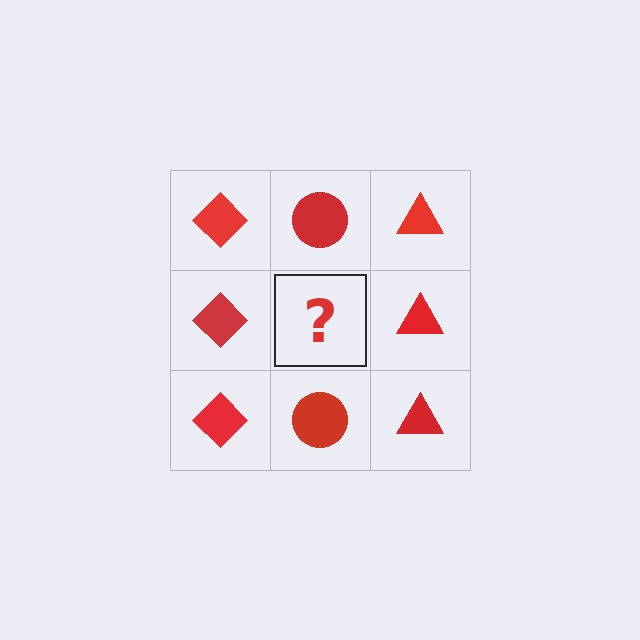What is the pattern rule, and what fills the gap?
The rule is that each column has a consistent shape. The gap should be filled with a red circle.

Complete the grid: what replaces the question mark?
The question mark should be replaced with a red circle.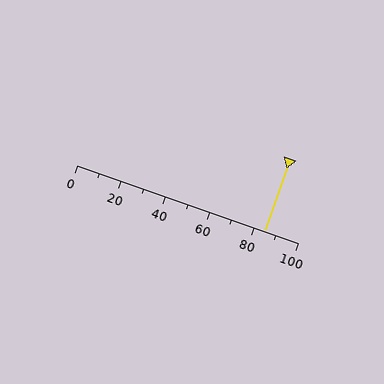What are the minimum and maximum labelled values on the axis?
The axis runs from 0 to 100.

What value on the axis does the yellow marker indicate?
The marker indicates approximately 85.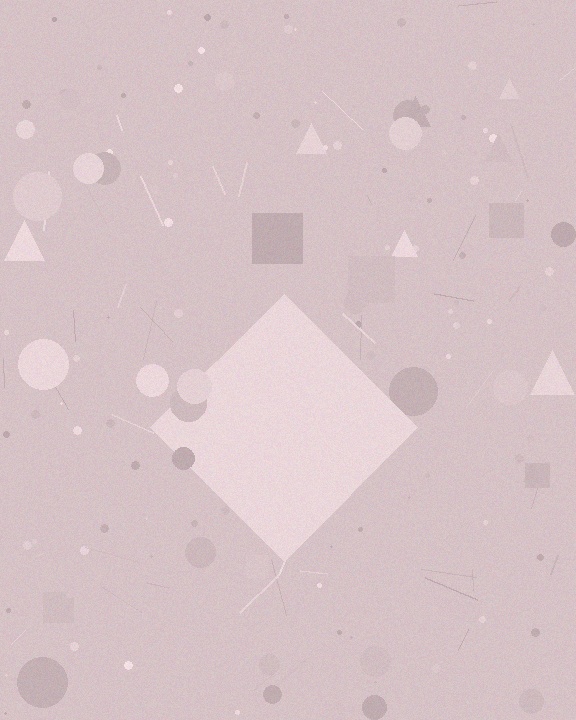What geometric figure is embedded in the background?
A diamond is embedded in the background.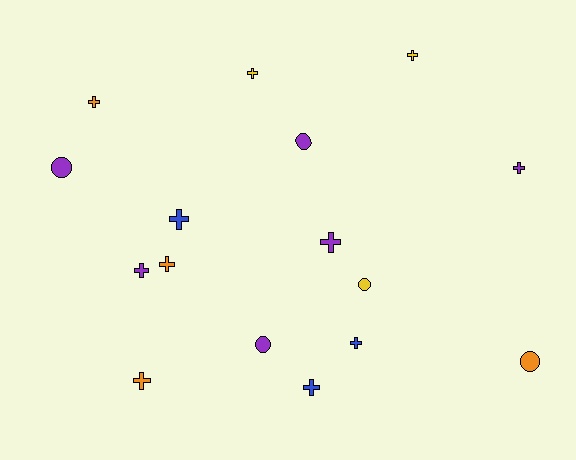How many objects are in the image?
There are 16 objects.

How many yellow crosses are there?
There are 2 yellow crosses.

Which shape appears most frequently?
Cross, with 11 objects.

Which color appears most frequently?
Purple, with 6 objects.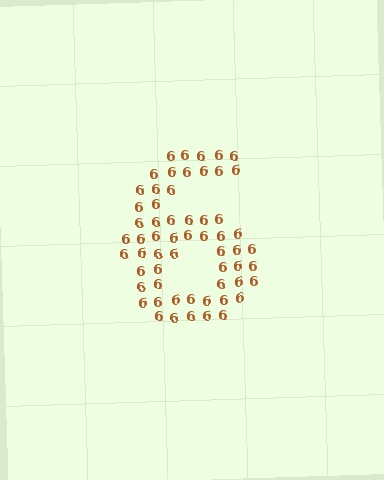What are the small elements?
The small elements are digit 6's.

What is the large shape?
The large shape is the digit 6.